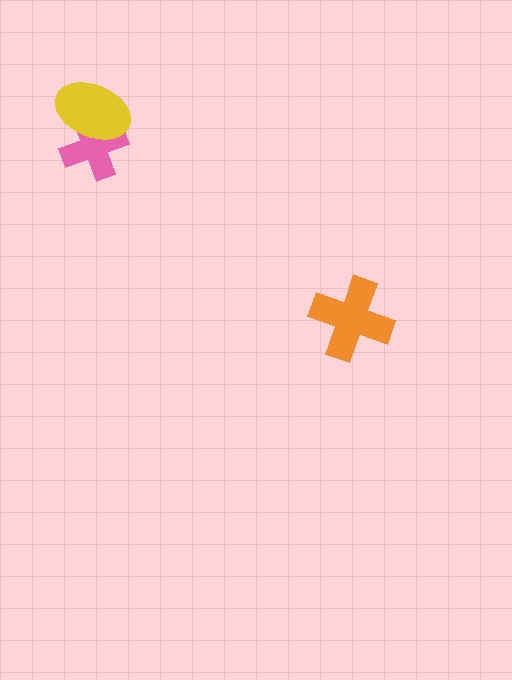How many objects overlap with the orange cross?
0 objects overlap with the orange cross.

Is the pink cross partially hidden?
Yes, it is partially covered by another shape.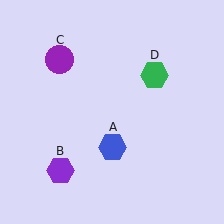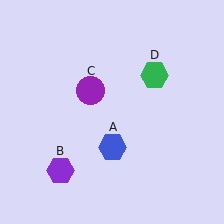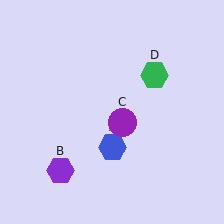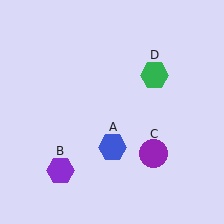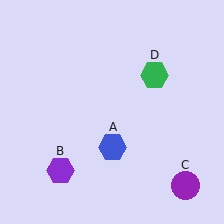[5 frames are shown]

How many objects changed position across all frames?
1 object changed position: purple circle (object C).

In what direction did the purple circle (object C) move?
The purple circle (object C) moved down and to the right.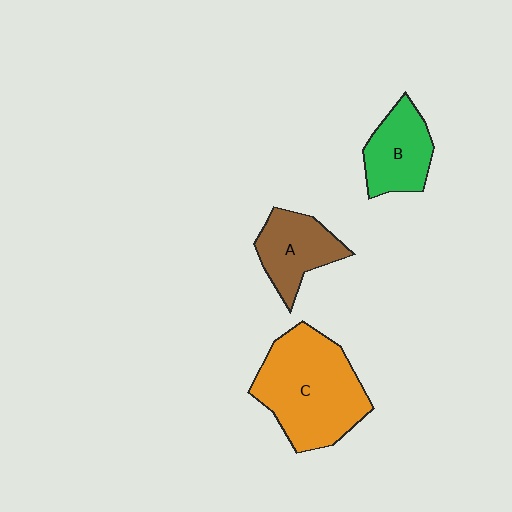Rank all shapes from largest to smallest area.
From largest to smallest: C (orange), A (brown), B (green).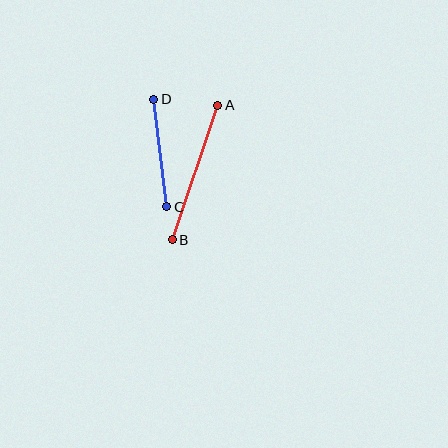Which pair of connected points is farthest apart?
Points A and B are farthest apart.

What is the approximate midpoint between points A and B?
The midpoint is at approximately (195, 173) pixels.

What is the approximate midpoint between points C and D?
The midpoint is at approximately (160, 153) pixels.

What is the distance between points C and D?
The distance is approximately 108 pixels.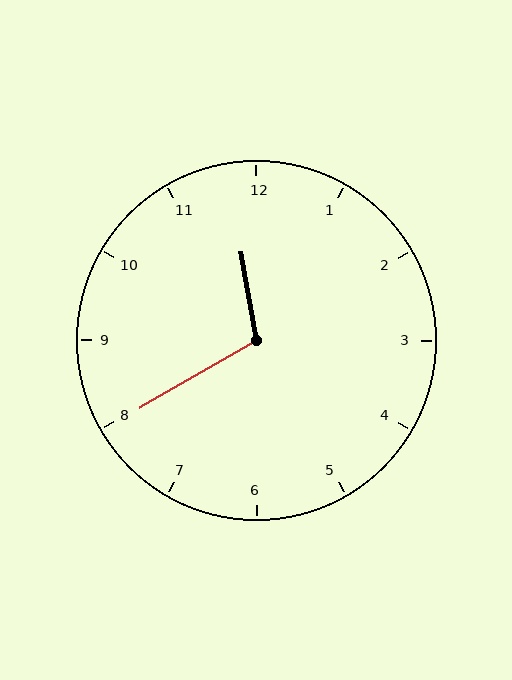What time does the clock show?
11:40.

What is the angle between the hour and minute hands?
Approximately 110 degrees.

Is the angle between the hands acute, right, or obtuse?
It is obtuse.